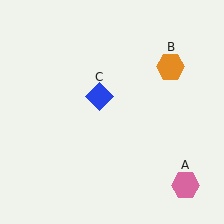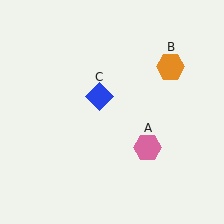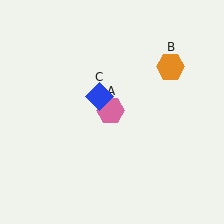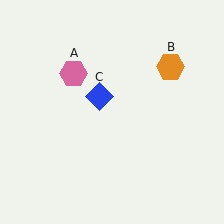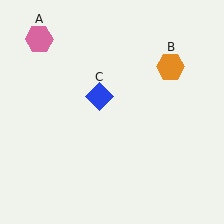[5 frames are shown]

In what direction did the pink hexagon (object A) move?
The pink hexagon (object A) moved up and to the left.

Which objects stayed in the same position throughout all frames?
Orange hexagon (object B) and blue diamond (object C) remained stationary.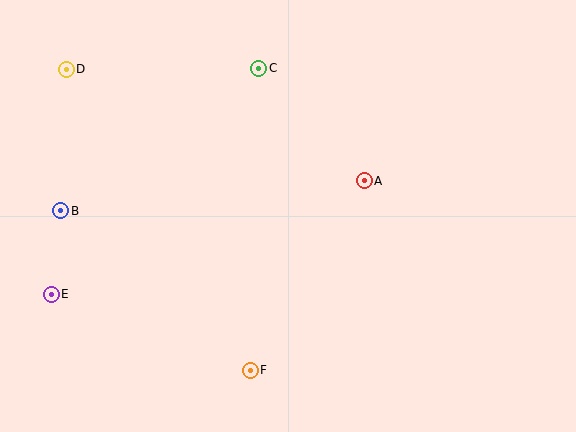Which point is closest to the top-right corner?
Point A is closest to the top-right corner.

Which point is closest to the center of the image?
Point A at (364, 181) is closest to the center.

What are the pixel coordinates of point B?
Point B is at (61, 211).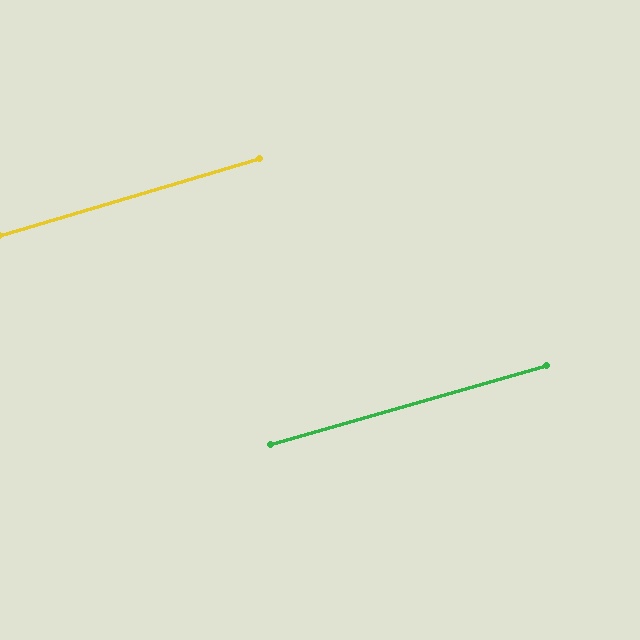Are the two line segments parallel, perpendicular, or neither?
Parallel — their directions differ by only 0.4°.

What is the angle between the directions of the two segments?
Approximately 0 degrees.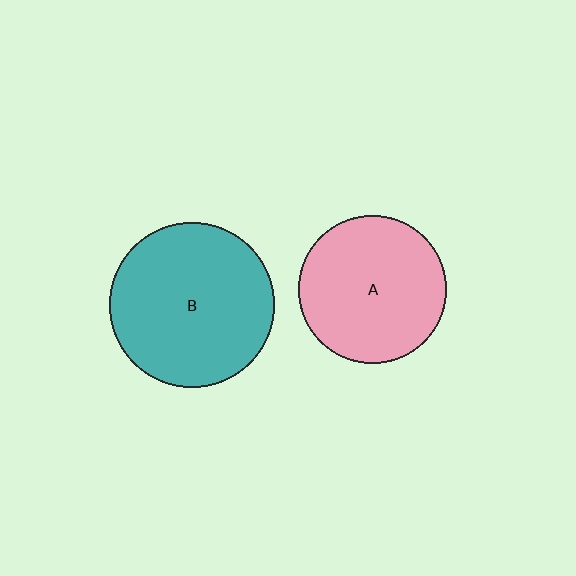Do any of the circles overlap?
No, none of the circles overlap.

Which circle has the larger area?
Circle B (teal).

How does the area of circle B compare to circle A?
Approximately 1.3 times.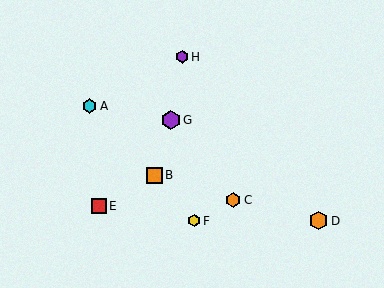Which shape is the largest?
The purple hexagon (labeled G) is the largest.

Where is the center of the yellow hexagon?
The center of the yellow hexagon is at (194, 221).